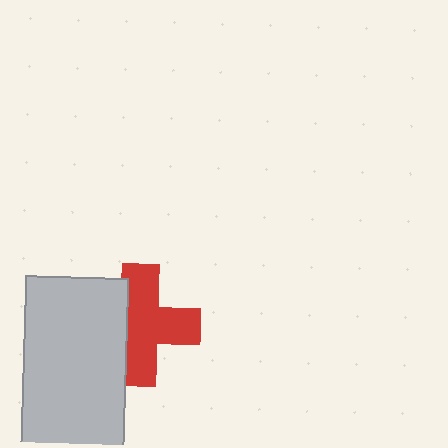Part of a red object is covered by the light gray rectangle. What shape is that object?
It is a cross.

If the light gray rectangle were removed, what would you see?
You would see the complete red cross.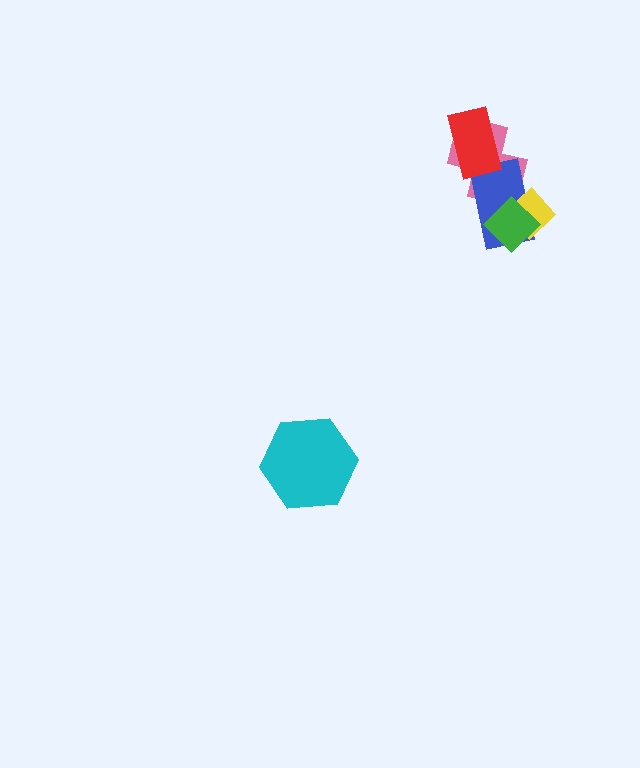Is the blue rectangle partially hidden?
Yes, it is partially covered by another shape.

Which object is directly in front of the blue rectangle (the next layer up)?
The yellow diamond is directly in front of the blue rectangle.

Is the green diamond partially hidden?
No, no other shape covers it.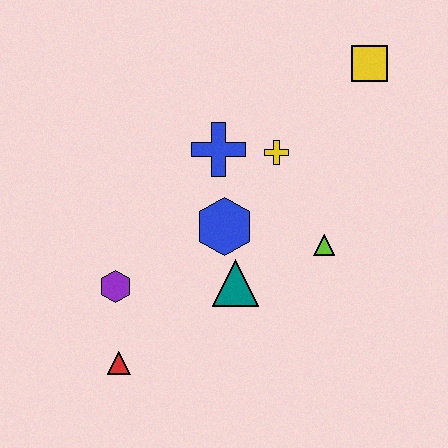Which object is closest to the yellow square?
The yellow cross is closest to the yellow square.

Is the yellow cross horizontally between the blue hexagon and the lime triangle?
Yes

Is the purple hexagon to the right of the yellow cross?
No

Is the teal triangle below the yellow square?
Yes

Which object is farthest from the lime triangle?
The red triangle is farthest from the lime triangle.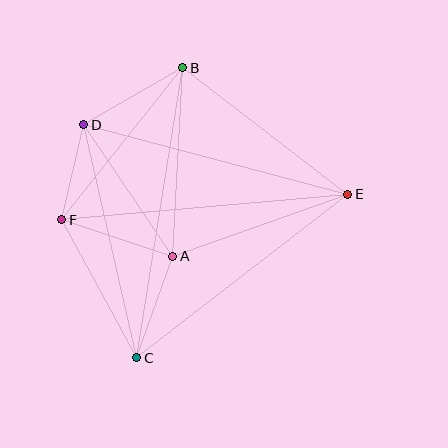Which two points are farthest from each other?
Points B and C are farthest from each other.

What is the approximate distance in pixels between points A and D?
The distance between A and D is approximately 159 pixels.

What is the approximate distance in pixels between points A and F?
The distance between A and F is approximately 117 pixels.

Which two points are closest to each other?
Points D and F are closest to each other.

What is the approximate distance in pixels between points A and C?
The distance between A and C is approximately 108 pixels.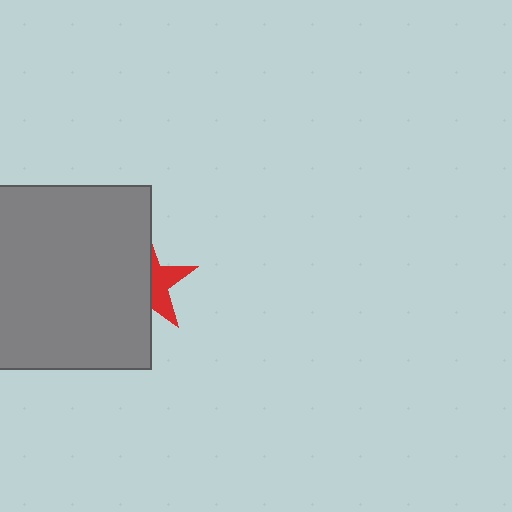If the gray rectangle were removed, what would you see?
You would see the complete red star.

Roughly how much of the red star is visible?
A small part of it is visible (roughly 40%).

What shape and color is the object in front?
The object in front is a gray rectangle.